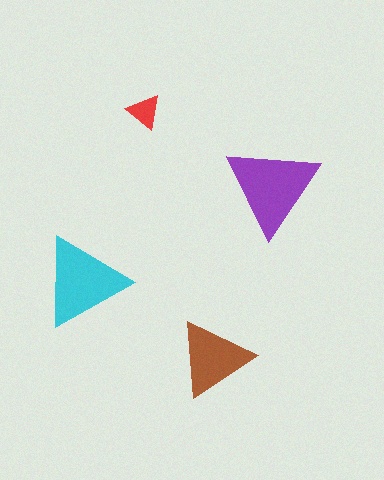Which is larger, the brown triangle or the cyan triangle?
The cyan one.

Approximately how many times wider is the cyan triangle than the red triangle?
About 2.5 times wider.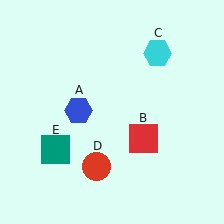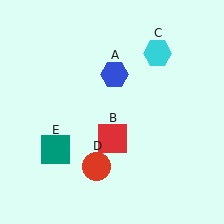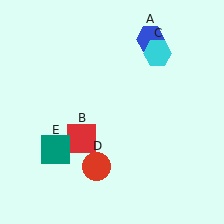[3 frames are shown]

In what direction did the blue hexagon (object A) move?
The blue hexagon (object A) moved up and to the right.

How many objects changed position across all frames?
2 objects changed position: blue hexagon (object A), red square (object B).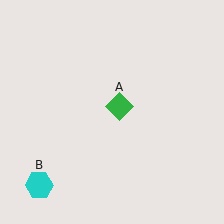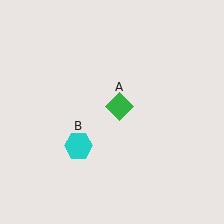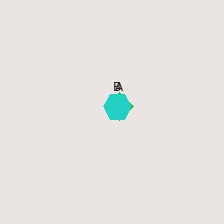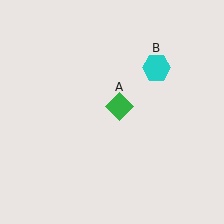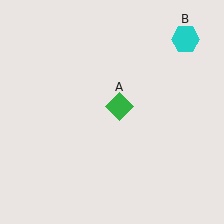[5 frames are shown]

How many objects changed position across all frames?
1 object changed position: cyan hexagon (object B).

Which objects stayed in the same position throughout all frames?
Green diamond (object A) remained stationary.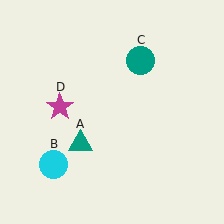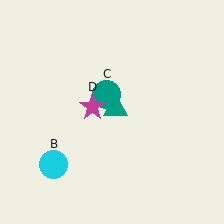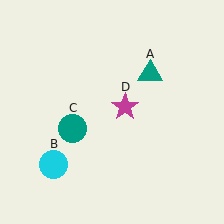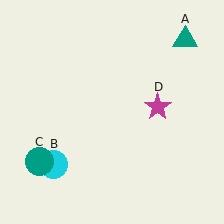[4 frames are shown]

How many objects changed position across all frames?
3 objects changed position: teal triangle (object A), teal circle (object C), magenta star (object D).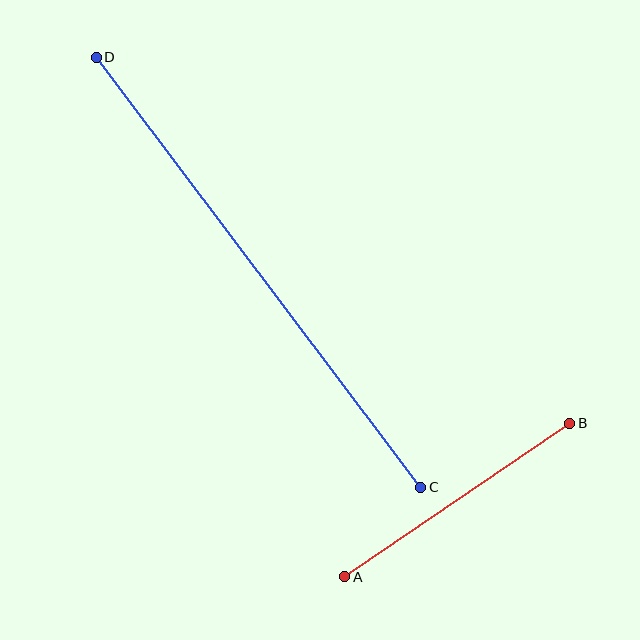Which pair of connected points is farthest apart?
Points C and D are farthest apart.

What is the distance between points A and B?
The distance is approximately 273 pixels.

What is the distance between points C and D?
The distance is approximately 539 pixels.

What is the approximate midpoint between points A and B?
The midpoint is at approximately (457, 500) pixels.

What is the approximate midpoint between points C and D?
The midpoint is at approximately (259, 272) pixels.